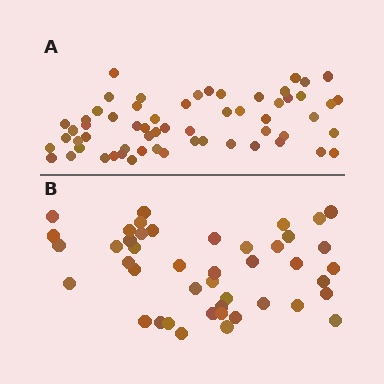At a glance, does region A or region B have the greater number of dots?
Region A (the top region) has more dots.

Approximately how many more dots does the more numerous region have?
Region A has approximately 15 more dots than region B.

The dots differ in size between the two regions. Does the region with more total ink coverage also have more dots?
No. Region B has more total ink coverage because its dots are larger, but region A actually contains more individual dots. Total area can be misleading — the number of items is what matters here.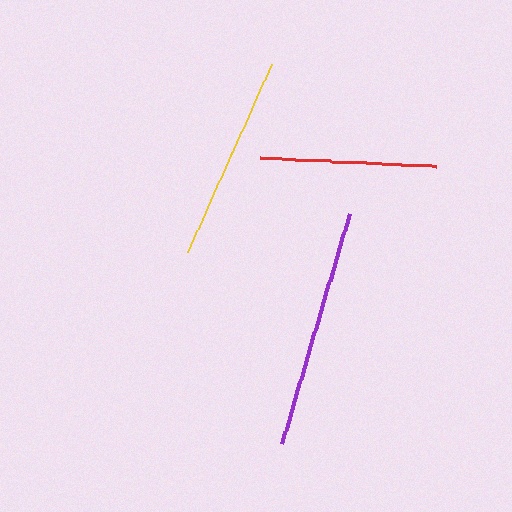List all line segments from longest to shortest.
From longest to shortest: purple, yellow, red.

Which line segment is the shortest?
The red line is the shortest at approximately 176 pixels.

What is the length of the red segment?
The red segment is approximately 176 pixels long.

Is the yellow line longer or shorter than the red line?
The yellow line is longer than the red line.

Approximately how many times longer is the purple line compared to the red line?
The purple line is approximately 1.4 times the length of the red line.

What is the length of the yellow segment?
The yellow segment is approximately 206 pixels long.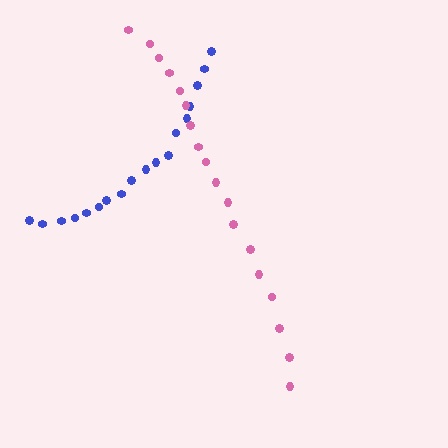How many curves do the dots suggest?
There are 2 distinct paths.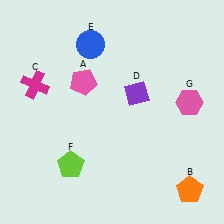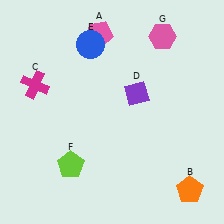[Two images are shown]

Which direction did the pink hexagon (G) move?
The pink hexagon (G) moved up.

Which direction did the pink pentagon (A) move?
The pink pentagon (A) moved up.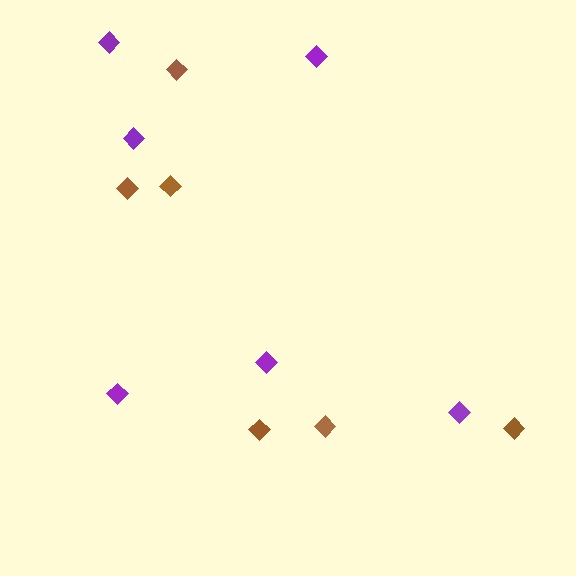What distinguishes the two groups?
There are 2 groups: one group of brown diamonds (6) and one group of purple diamonds (6).